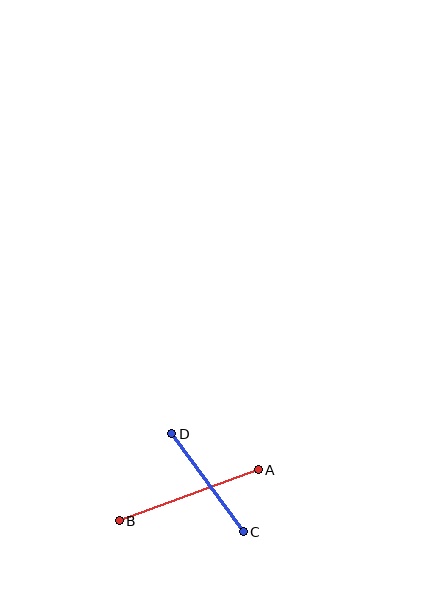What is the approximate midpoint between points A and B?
The midpoint is at approximately (189, 495) pixels.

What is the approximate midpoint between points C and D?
The midpoint is at approximately (207, 483) pixels.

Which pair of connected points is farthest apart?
Points A and B are farthest apart.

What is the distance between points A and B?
The distance is approximately 148 pixels.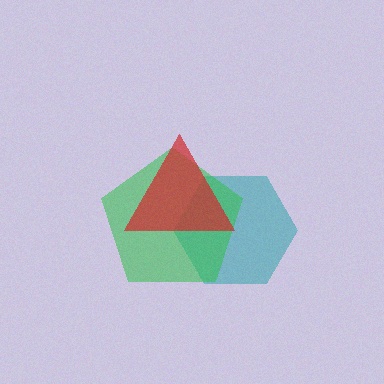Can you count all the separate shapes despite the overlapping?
Yes, there are 3 separate shapes.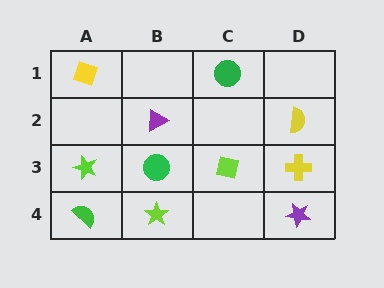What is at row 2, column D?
A yellow semicircle.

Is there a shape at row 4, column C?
No, that cell is empty.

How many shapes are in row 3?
4 shapes.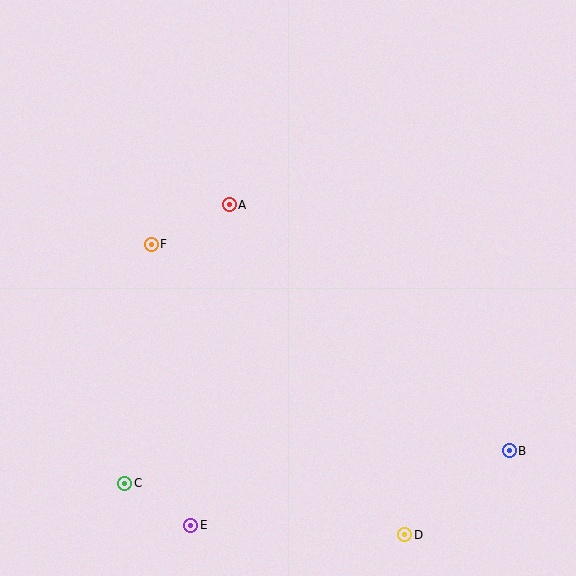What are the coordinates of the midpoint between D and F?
The midpoint between D and F is at (278, 390).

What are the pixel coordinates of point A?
Point A is at (229, 205).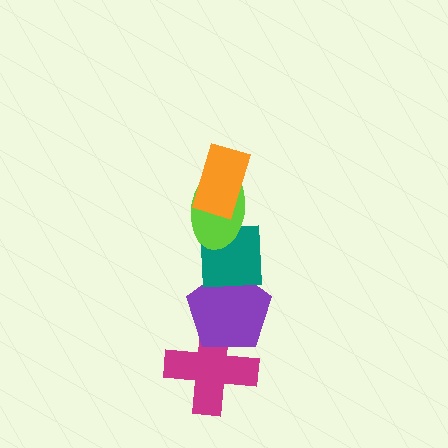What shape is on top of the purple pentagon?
The teal square is on top of the purple pentagon.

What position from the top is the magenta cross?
The magenta cross is 5th from the top.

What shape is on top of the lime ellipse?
The orange rectangle is on top of the lime ellipse.